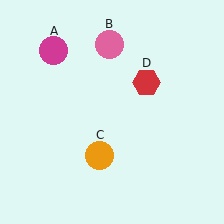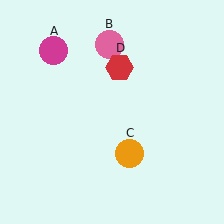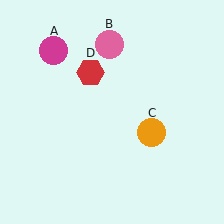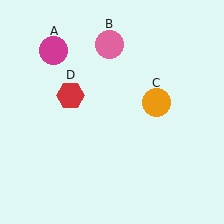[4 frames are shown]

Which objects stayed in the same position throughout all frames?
Magenta circle (object A) and pink circle (object B) remained stationary.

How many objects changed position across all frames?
2 objects changed position: orange circle (object C), red hexagon (object D).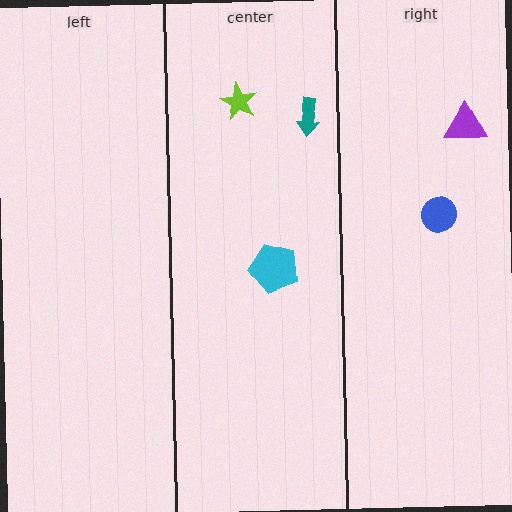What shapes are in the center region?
The cyan pentagon, the teal arrow, the lime star.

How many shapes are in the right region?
2.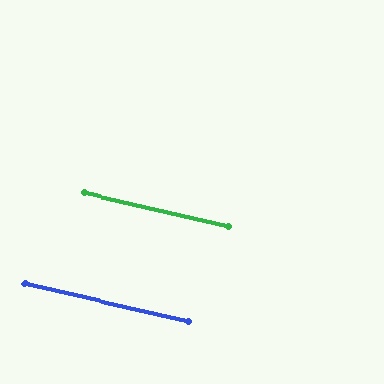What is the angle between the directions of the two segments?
Approximately 0 degrees.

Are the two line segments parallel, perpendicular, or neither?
Parallel — their directions differ by only 0.1°.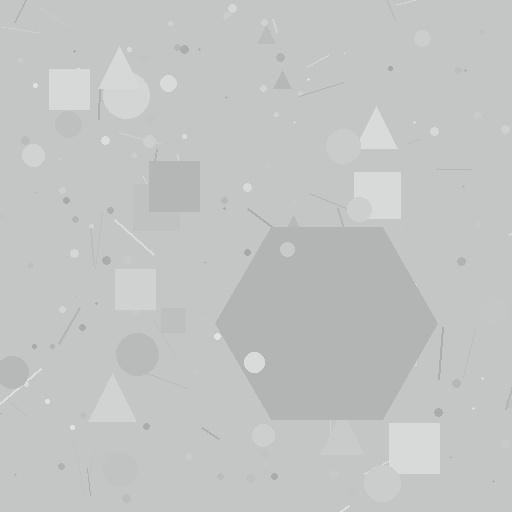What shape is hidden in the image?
A hexagon is hidden in the image.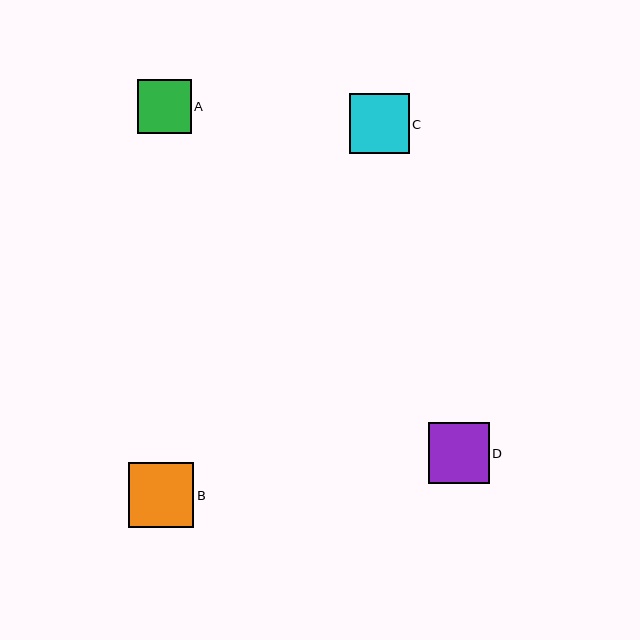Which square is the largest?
Square B is the largest with a size of approximately 65 pixels.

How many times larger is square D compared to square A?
Square D is approximately 1.1 times the size of square A.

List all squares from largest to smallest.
From largest to smallest: B, D, C, A.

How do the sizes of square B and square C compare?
Square B and square C are approximately the same size.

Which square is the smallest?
Square A is the smallest with a size of approximately 54 pixels.